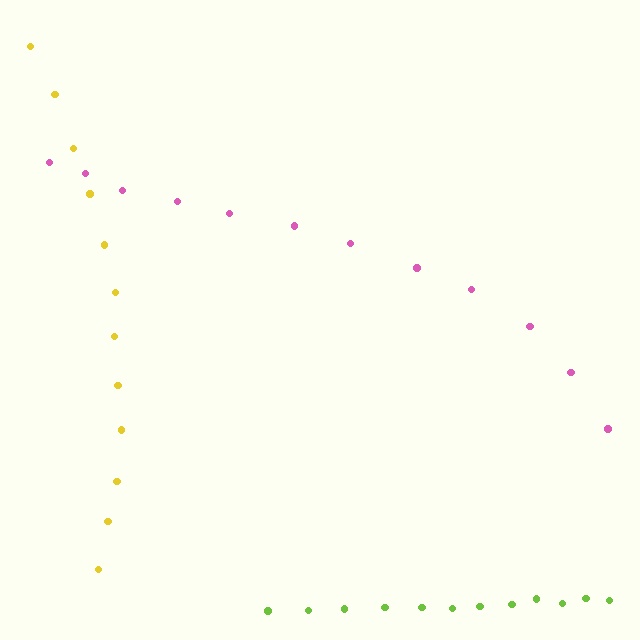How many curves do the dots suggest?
There are 3 distinct paths.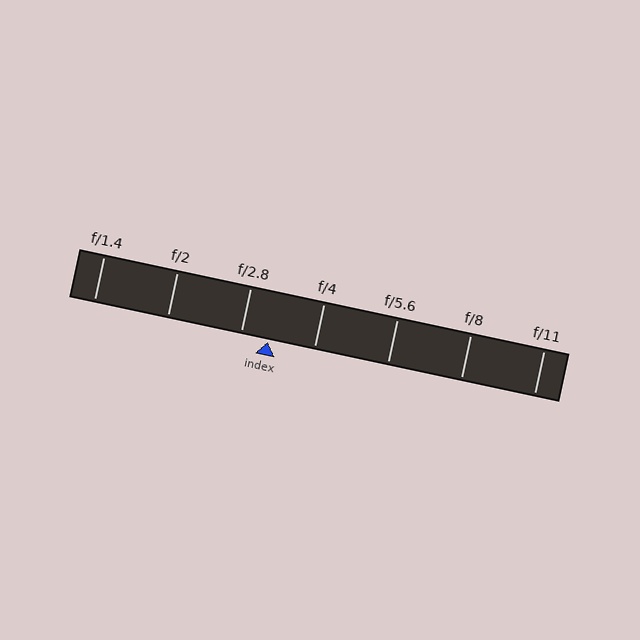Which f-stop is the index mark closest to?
The index mark is closest to f/2.8.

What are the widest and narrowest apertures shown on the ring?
The widest aperture shown is f/1.4 and the narrowest is f/11.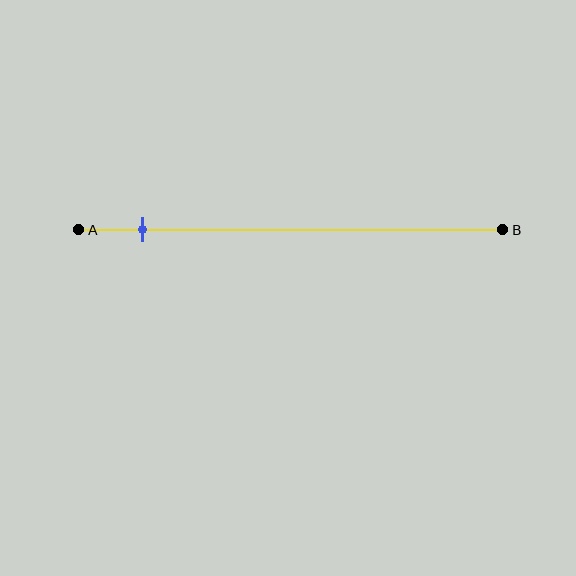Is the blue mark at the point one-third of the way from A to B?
No, the mark is at about 15% from A, not at the 33% one-third point.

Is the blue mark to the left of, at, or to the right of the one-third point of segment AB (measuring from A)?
The blue mark is to the left of the one-third point of segment AB.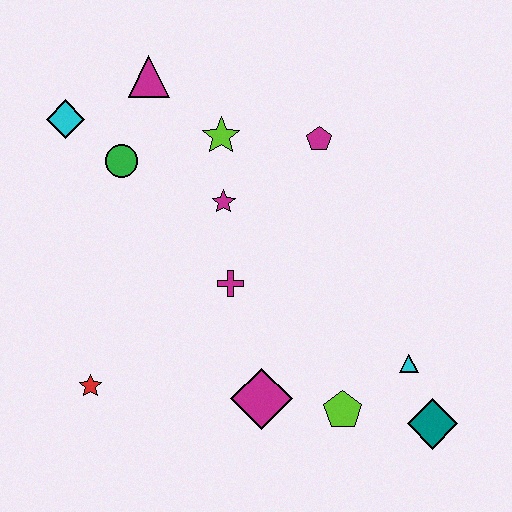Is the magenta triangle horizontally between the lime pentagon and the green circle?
Yes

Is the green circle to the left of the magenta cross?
Yes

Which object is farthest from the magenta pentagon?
The red star is farthest from the magenta pentagon.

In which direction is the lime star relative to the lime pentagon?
The lime star is above the lime pentagon.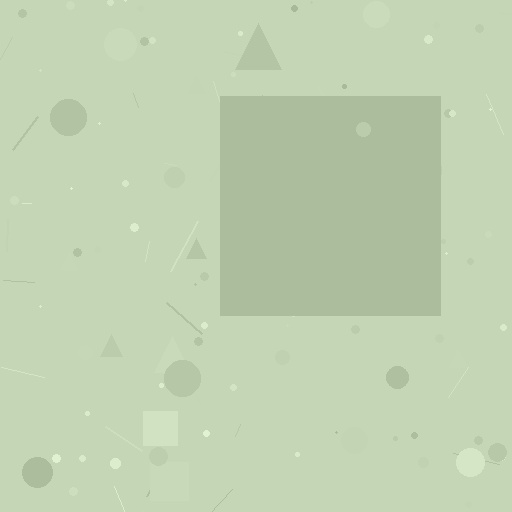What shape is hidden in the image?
A square is hidden in the image.